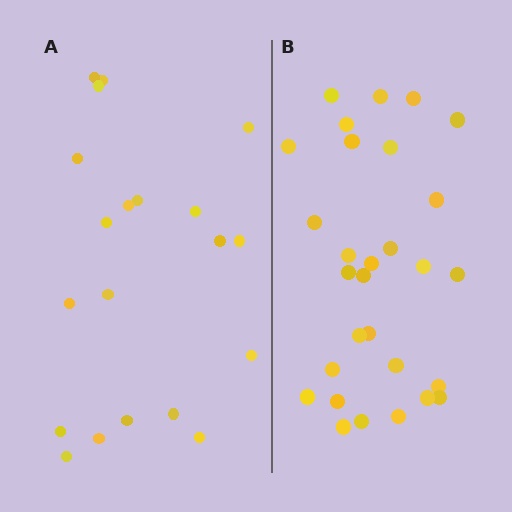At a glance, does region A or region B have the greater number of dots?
Region B (the right region) has more dots.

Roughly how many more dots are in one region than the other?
Region B has roughly 8 or so more dots than region A.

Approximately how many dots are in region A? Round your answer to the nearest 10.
About 20 dots.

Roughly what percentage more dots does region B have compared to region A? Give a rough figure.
About 45% more.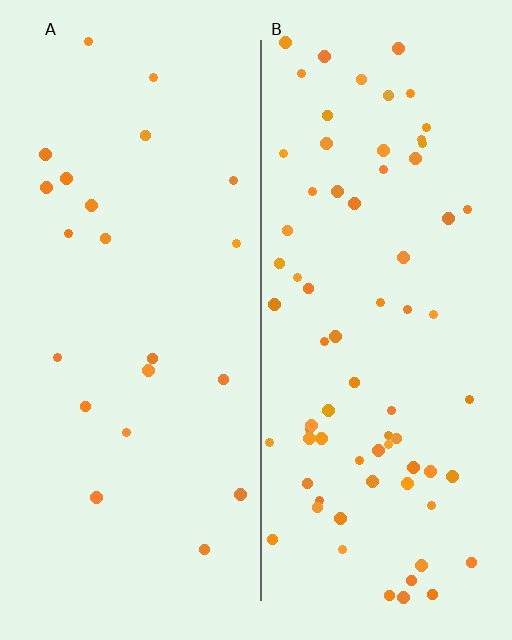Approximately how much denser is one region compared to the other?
Approximately 3.3× — region B over region A.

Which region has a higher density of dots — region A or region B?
B (the right).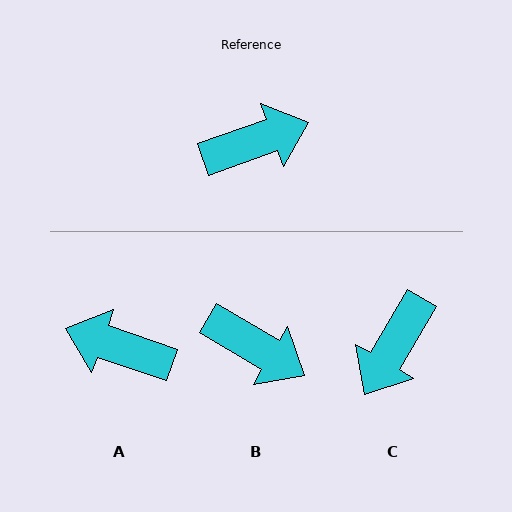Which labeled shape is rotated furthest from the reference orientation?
A, about 142 degrees away.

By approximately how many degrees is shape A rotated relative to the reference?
Approximately 142 degrees counter-clockwise.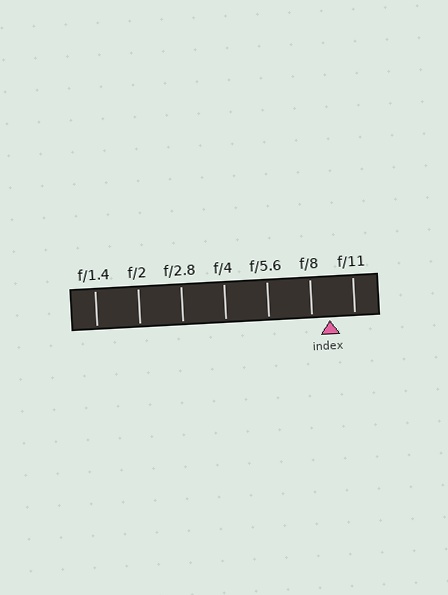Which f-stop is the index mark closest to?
The index mark is closest to f/8.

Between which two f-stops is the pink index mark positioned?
The index mark is between f/8 and f/11.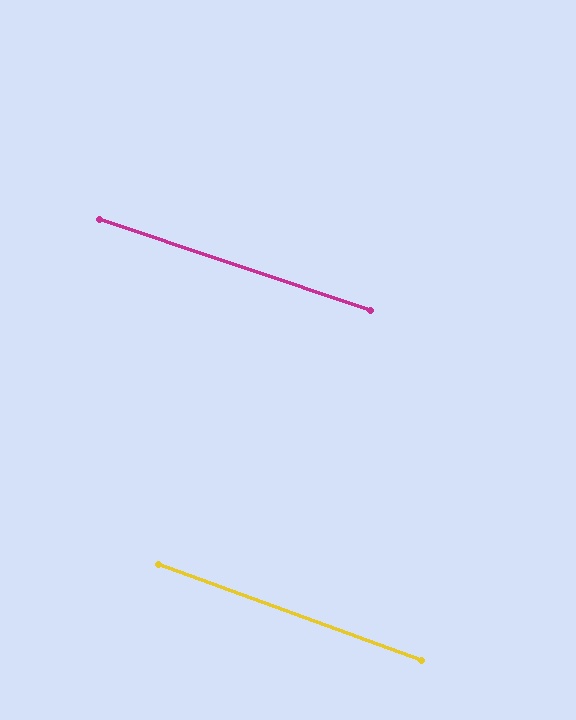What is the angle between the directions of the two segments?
Approximately 1 degree.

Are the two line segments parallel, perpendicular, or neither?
Parallel — their directions differ by only 1.4°.